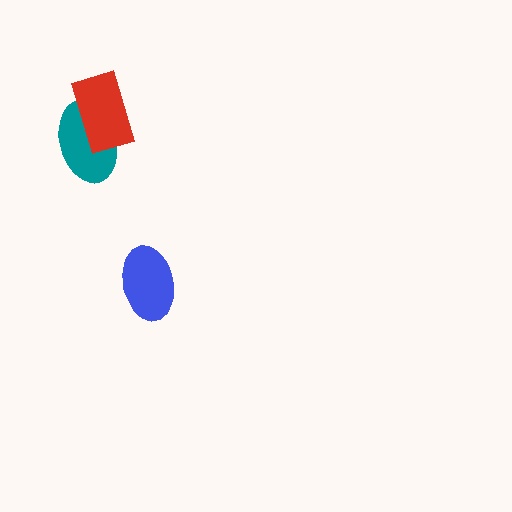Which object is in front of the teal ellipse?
The red rectangle is in front of the teal ellipse.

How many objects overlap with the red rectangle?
1 object overlaps with the red rectangle.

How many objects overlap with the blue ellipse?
0 objects overlap with the blue ellipse.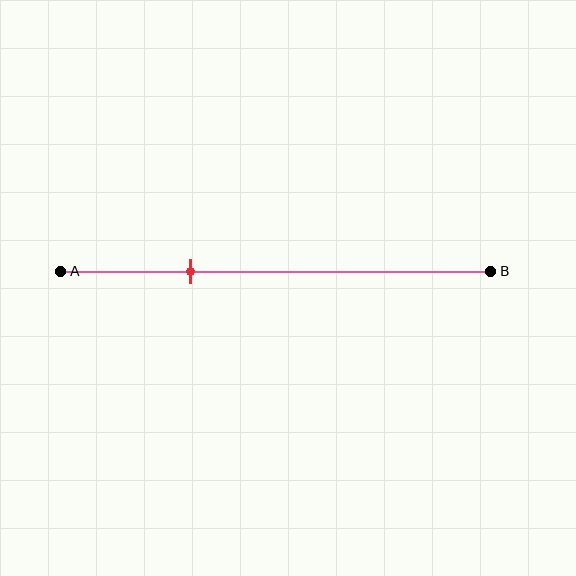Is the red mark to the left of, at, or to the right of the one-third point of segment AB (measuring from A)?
The red mark is to the left of the one-third point of segment AB.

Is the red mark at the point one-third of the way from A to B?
No, the mark is at about 30% from A, not at the 33% one-third point.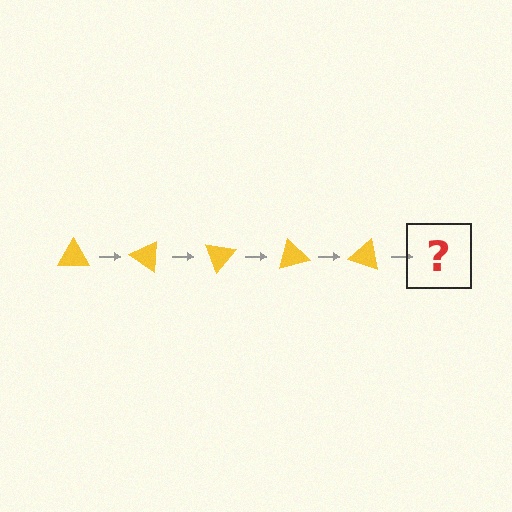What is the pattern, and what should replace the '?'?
The pattern is that the triangle rotates 35 degrees each step. The '?' should be a yellow triangle rotated 175 degrees.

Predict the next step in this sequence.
The next step is a yellow triangle rotated 175 degrees.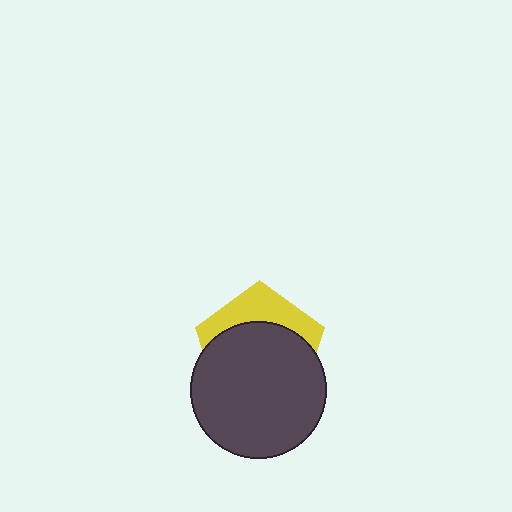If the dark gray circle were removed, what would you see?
You would see the complete yellow pentagon.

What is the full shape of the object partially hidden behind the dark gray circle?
The partially hidden object is a yellow pentagon.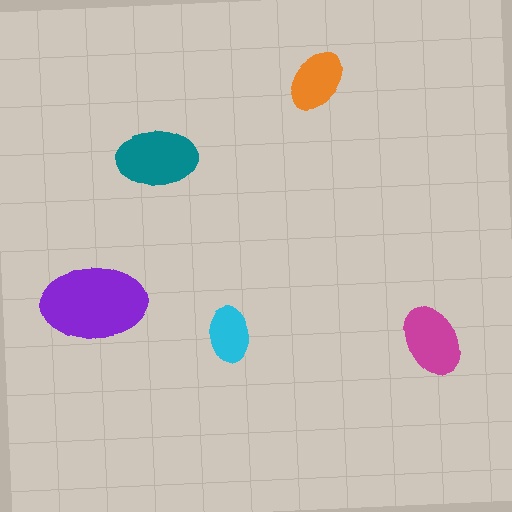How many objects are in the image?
There are 5 objects in the image.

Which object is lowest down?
The magenta ellipse is bottommost.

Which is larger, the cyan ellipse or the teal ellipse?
The teal one.